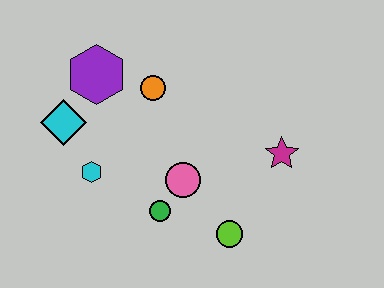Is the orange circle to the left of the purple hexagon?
No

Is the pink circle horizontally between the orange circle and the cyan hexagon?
No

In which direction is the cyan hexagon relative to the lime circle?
The cyan hexagon is to the left of the lime circle.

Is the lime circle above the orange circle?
No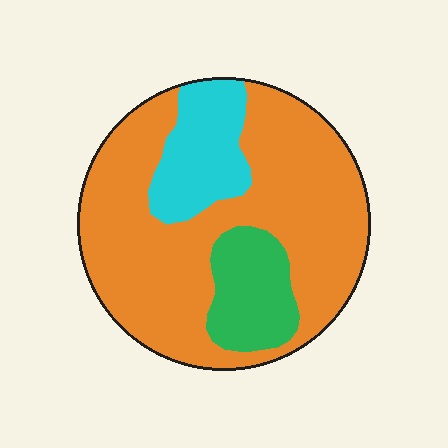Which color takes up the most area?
Orange, at roughly 70%.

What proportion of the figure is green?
Green takes up about one eighth (1/8) of the figure.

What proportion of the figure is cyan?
Cyan covers about 15% of the figure.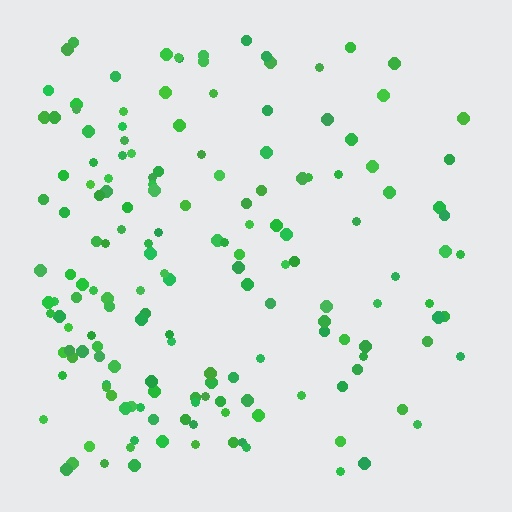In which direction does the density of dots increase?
From right to left, with the left side densest.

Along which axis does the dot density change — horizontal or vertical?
Horizontal.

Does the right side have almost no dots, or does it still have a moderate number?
Still a moderate number, just noticeably fewer than the left.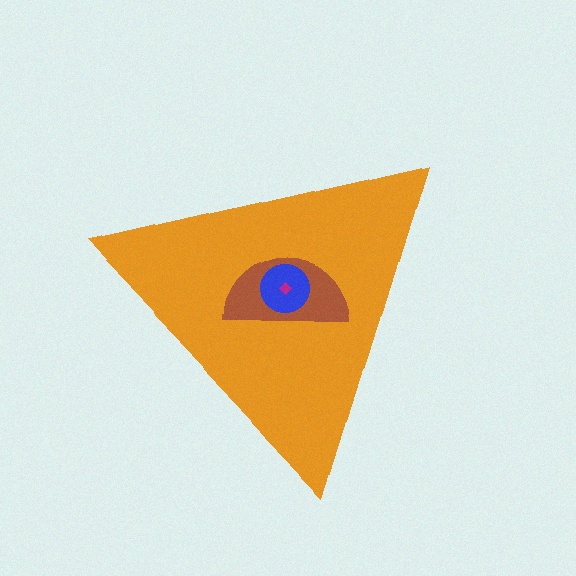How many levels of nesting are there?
4.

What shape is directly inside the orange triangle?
The brown semicircle.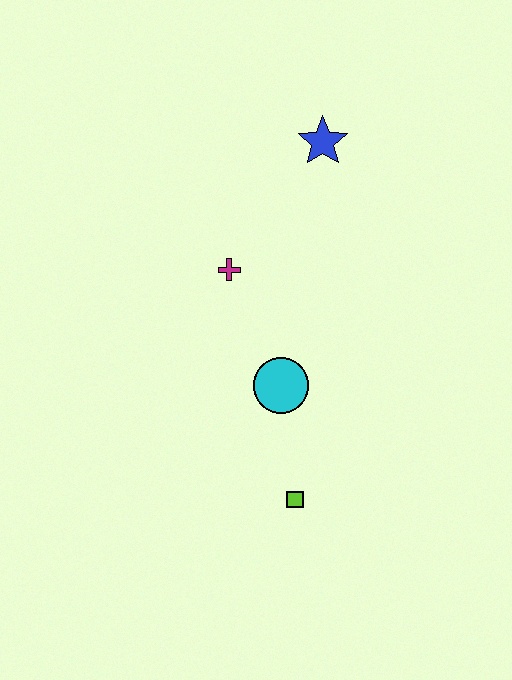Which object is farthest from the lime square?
The blue star is farthest from the lime square.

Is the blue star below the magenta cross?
No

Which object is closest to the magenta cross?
The cyan circle is closest to the magenta cross.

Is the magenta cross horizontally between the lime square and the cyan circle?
No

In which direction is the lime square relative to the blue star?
The lime square is below the blue star.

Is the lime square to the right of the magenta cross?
Yes